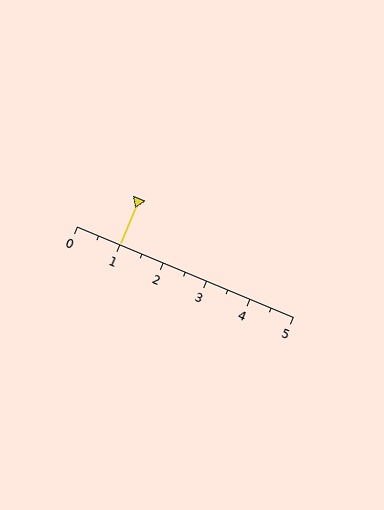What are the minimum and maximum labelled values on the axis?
The axis runs from 0 to 5.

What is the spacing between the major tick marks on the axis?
The major ticks are spaced 1 apart.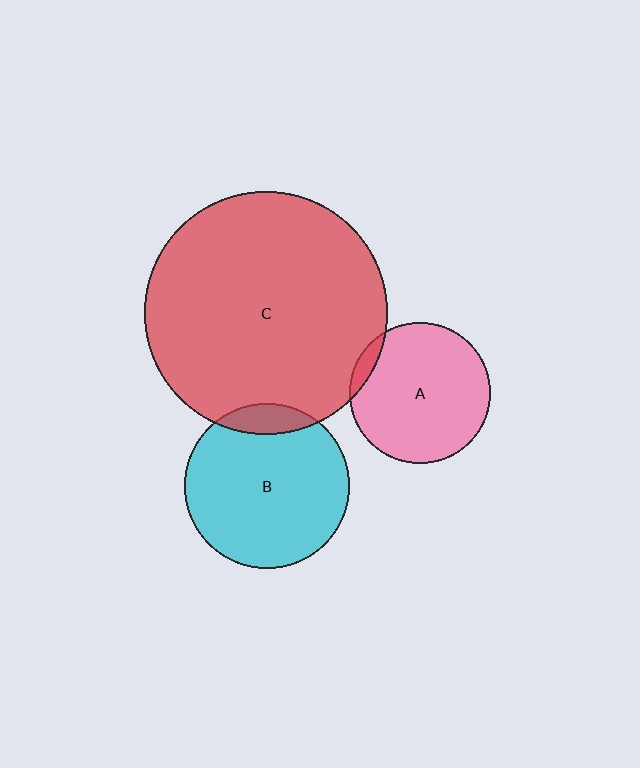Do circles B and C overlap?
Yes.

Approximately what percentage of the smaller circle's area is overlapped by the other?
Approximately 10%.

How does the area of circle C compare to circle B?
Approximately 2.2 times.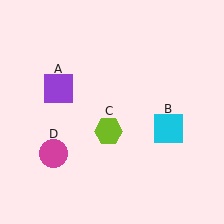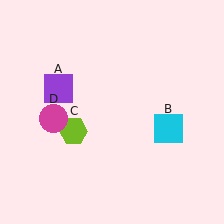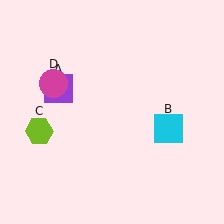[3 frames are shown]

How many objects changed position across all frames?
2 objects changed position: lime hexagon (object C), magenta circle (object D).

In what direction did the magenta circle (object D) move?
The magenta circle (object D) moved up.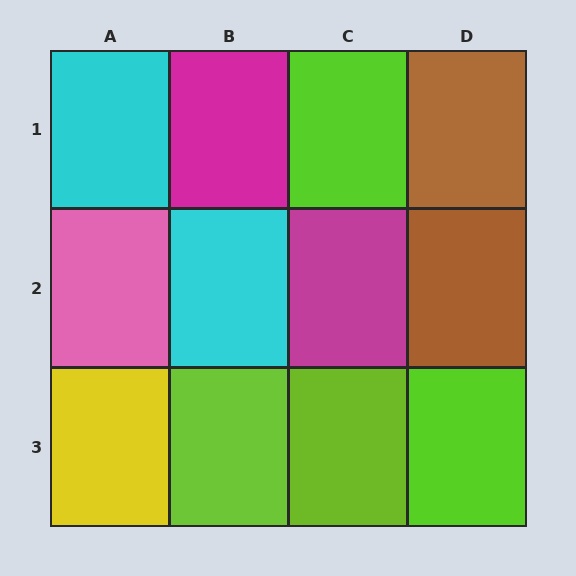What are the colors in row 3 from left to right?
Yellow, lime, lime, lime.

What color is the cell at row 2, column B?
Cyan.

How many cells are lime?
4 cells are lime.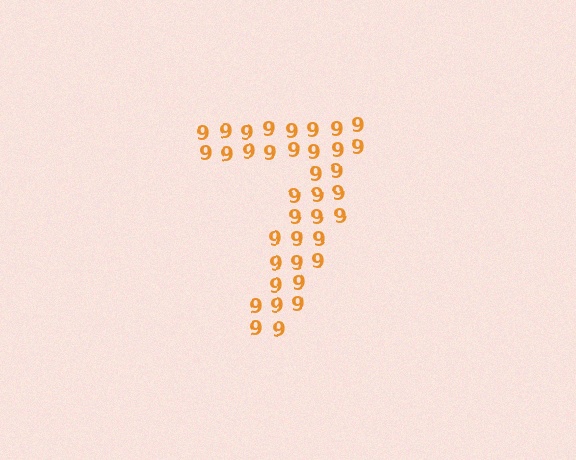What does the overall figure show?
The overall figure shows the digit 7.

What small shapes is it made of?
It is made of small digit 9's.